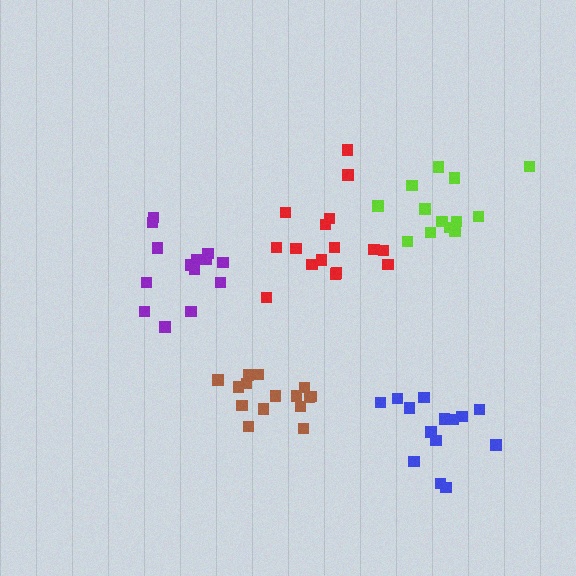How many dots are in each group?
Group 1: 13 dots, Group 2: 16 dots, Group 3: 15 dots, Group 4: 14 dots, Group 5: 14 dots (72 total).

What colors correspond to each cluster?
The clusters are colored: lime, red, brown, purple, blue.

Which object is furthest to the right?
The blue cluster is rightmost.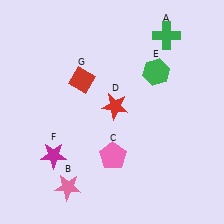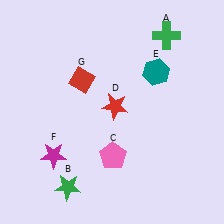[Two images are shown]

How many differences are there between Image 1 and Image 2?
There are 2 differences between the two images.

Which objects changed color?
B changed from pink to green. E changed from green to teal.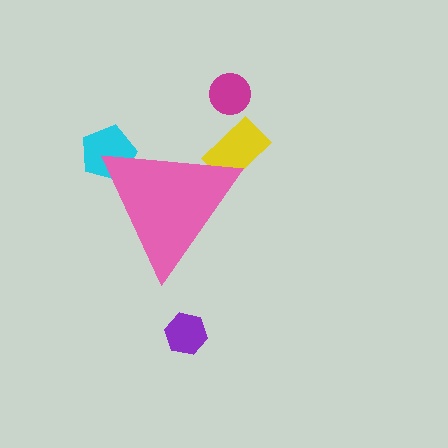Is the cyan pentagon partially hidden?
Yes, the cyan pentagon is partially hidden behind the pink triangle.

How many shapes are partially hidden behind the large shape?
2 shapes are partially hidden.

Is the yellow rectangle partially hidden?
Yes, the yellow rectangle is partially hidden behind the pink triangle.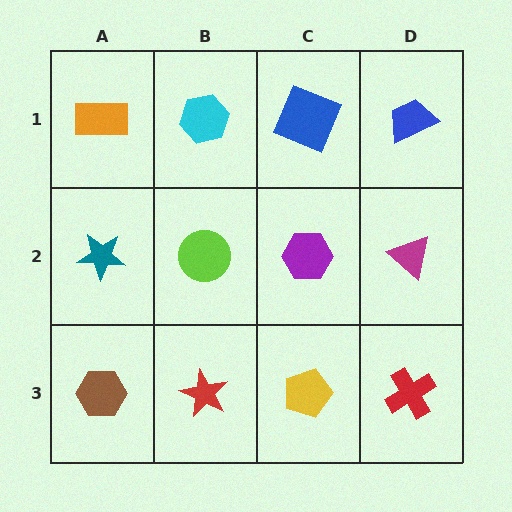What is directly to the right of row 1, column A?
A cyan hexagon.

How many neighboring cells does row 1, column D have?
2.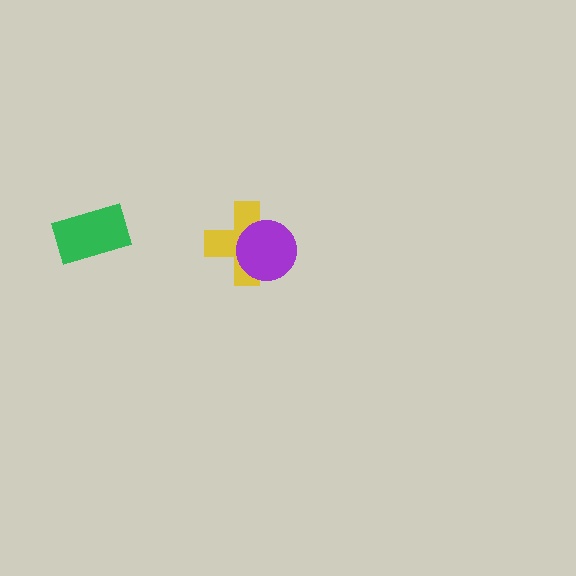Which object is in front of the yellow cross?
The purple circle is in front of the yellow cross.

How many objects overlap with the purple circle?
1 object overlaps with the purple circle.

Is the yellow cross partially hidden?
Yes, it is partially covered by another shape.